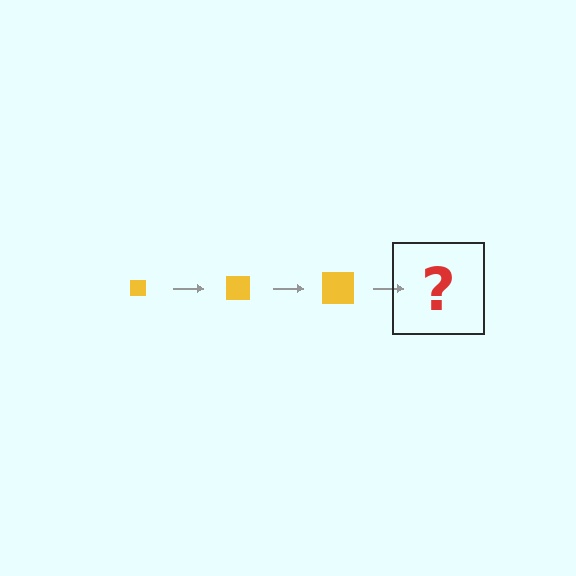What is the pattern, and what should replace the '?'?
The pattern is that the square gets progressively larger each step. The '?' should be a yellow square, larger than the previous one.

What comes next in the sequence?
The next element should be a yellow square, larger than the previous one.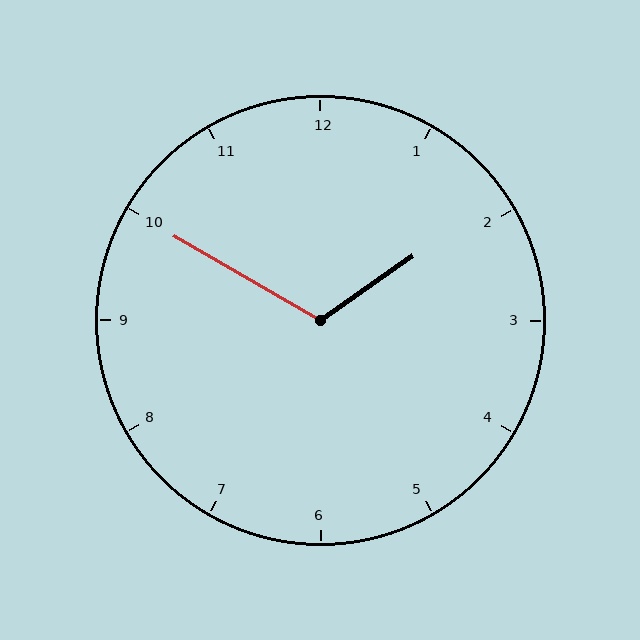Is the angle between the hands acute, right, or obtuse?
It is obtuse.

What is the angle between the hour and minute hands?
Approximately 115 degrees.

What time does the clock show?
1:50.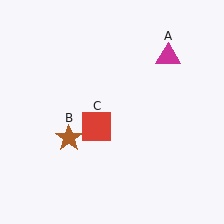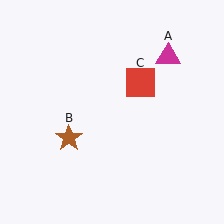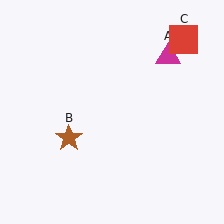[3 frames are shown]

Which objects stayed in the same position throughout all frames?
Magenta triangle (object A) and brown star (object B) remained stationary.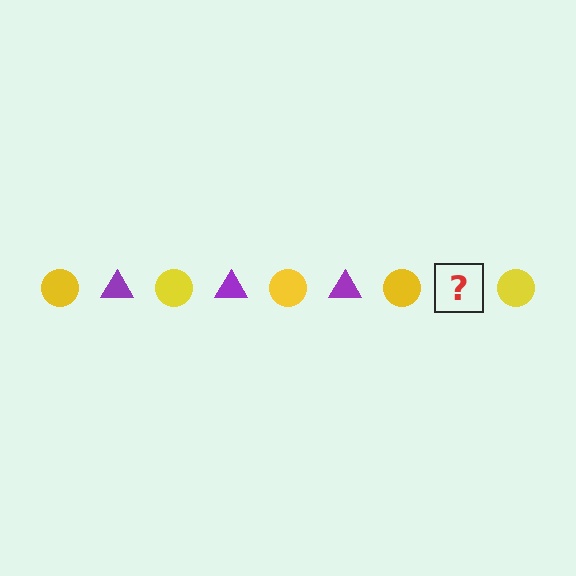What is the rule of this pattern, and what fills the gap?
The rule is that the pattern alternates between yellow circle and purple triangle. The gap should be filled with a purple triangle.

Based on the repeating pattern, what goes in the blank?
The blank should be a purple triangle.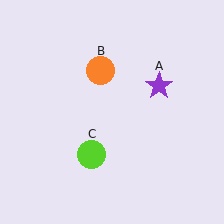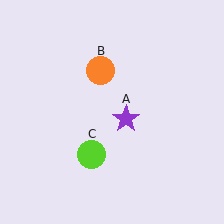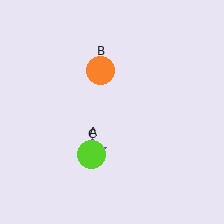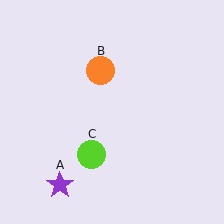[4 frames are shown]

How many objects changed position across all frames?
1 object changed position: purple star (object A).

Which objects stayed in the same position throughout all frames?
Orange circle (object B) and lime circle (object C) remained stationary.